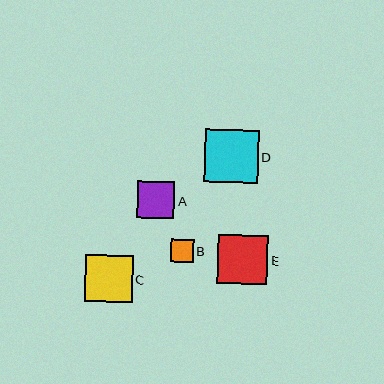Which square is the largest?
Square D is the largest with a size of approximately 53 pixels.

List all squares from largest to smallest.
From largest to smallest: D, E, C, A, B.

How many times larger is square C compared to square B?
Square C is approximately 2.1 times the size of square B.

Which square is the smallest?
Square B is the smallest with a size of approximately 23 pixels.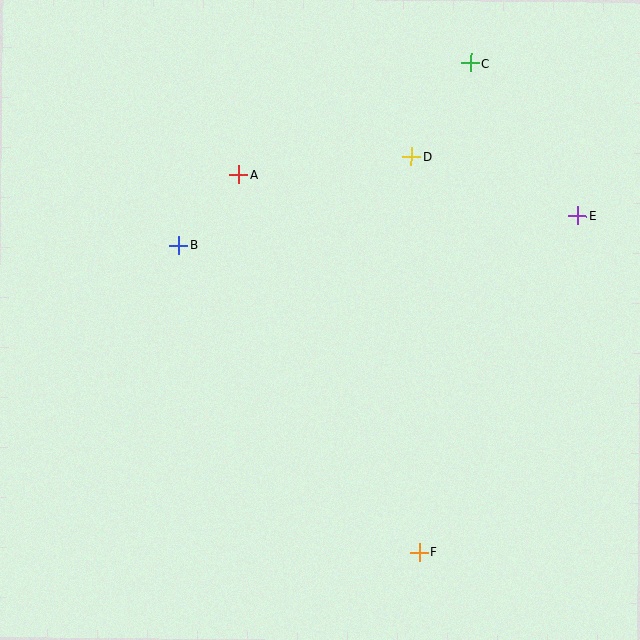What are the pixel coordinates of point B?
Point B is at (179, 245).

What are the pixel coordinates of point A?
Point A is at (239, 175).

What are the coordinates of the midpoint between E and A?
The midpoint between E and A is at (408, 195).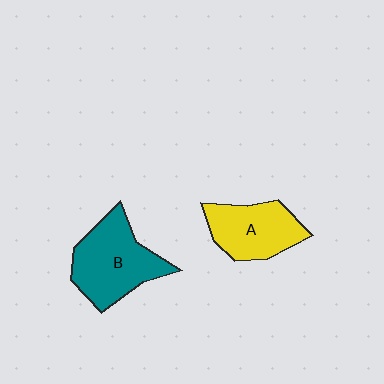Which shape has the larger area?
Shape B (teal).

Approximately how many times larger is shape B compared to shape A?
Approximately 1.3 times.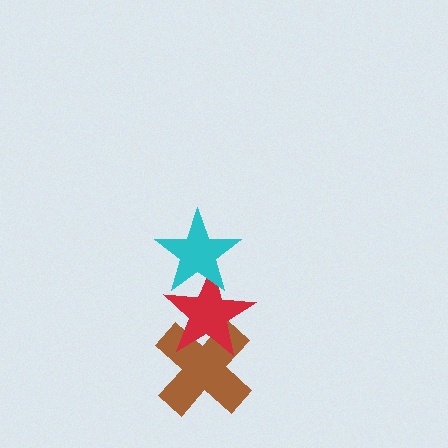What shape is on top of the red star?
The cyan star is on top of the red star.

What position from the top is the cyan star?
The cyan star is 1st from the top.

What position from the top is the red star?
The red star is 2nd from the top.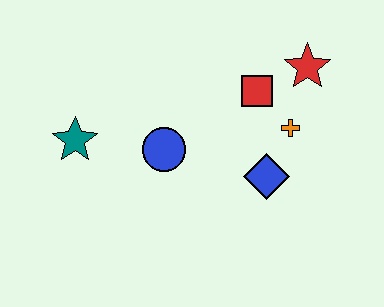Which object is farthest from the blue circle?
The red star is farthest from the blue circle.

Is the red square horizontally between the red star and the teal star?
Yes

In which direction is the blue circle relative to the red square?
The blue circle is to the left of the red square.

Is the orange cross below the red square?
Yes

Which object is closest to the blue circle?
The teal star is closest to the blue circle.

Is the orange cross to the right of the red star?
No